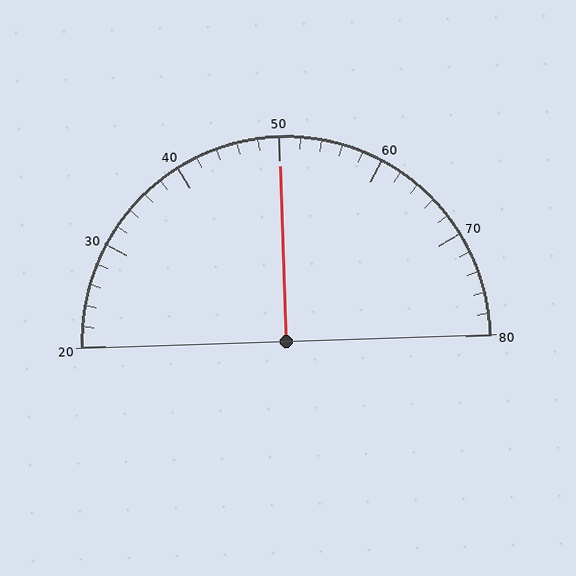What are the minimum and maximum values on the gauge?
The gauge ranges from 20 to 80.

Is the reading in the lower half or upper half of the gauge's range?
The reading is in the upper half of the range (20 to 80).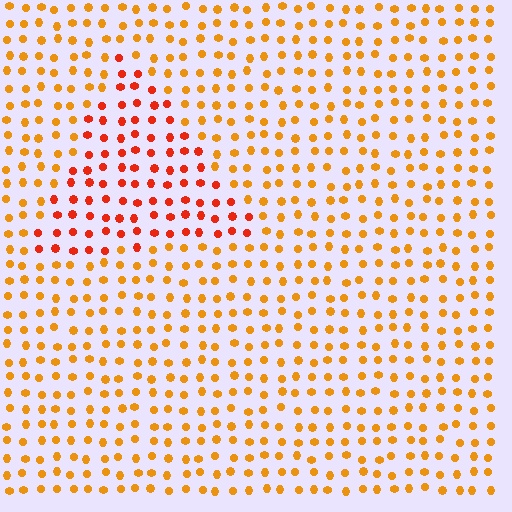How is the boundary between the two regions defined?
The boundary is defined purely by a slight shift in hue (about 30 degrees). Spacing, size, and orientation are identical on both sides.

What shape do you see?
I see a triangle.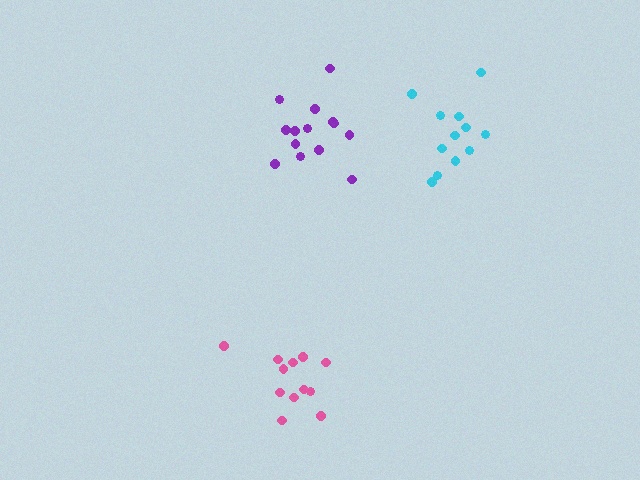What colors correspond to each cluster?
The clusters are colored: cyan, purple, pink.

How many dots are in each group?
Group 1: 12 dots, Group 2: 14 dots, Group 3: 12 dots (38 total).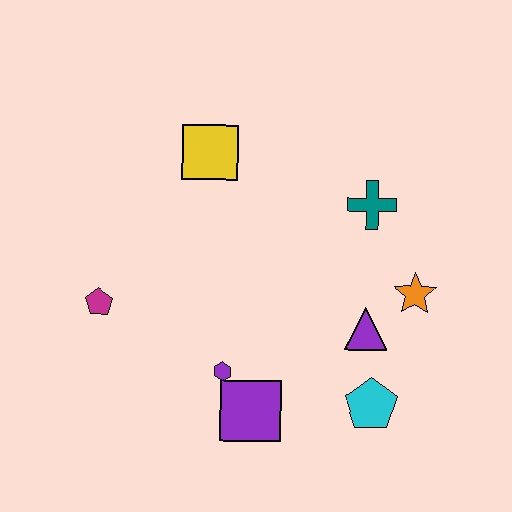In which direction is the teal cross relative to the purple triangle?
The teal cross is above the purple triangle.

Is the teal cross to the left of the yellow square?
No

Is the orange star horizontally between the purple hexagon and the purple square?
No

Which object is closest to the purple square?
The purple hexagon is closest to the purple square.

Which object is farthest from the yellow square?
The cyan pentagon is farthest from the yellow square.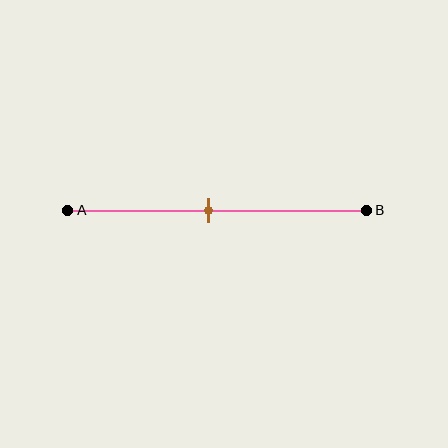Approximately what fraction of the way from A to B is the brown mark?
The brown mark is approximately 45% of the way from A to B.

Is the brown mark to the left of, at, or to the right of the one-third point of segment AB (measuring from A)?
The brown mark is to the right of the one-third point of segment AB.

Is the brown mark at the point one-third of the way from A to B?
No, the mark is at about 45% from A, not at the 33% one-third point.